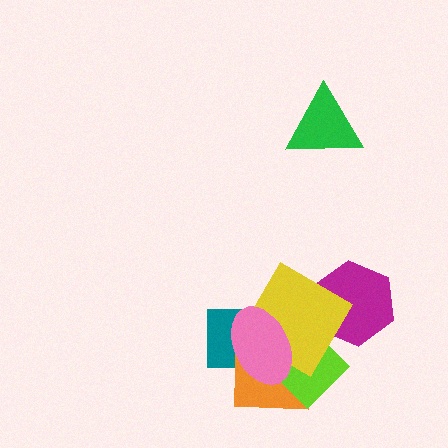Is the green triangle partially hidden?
No, no other shape covers it.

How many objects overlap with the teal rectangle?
4 objects overlap with the teal rectangle.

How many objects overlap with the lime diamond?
4 objects overlap with the lime diamond.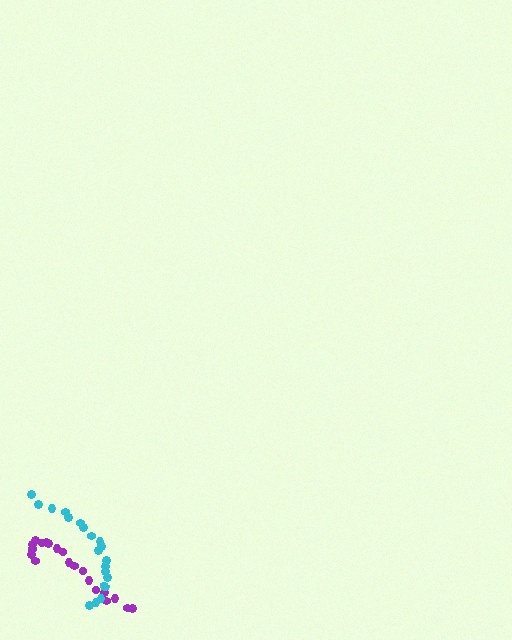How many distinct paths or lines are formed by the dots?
There are 2 distinct paths.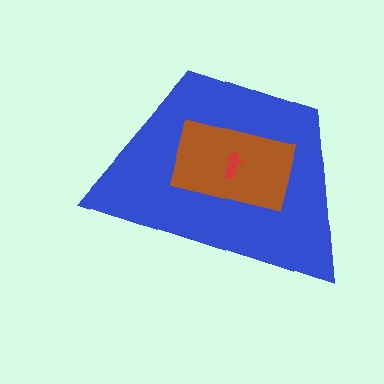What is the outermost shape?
The blue trapezoid.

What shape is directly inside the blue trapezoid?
The brown rectangle.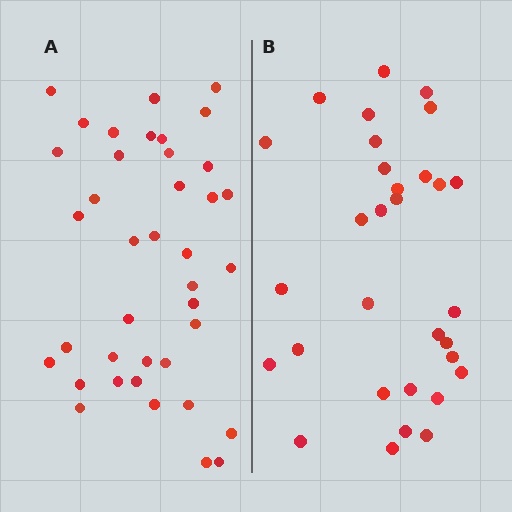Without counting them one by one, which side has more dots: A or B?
Region A (the left region) has more dots.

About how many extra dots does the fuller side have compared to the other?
Region A has roughly 8 or so more dots than region B.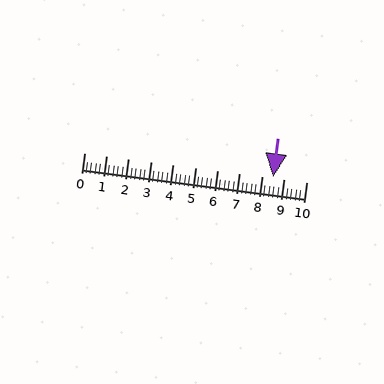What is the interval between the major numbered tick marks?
The major tick marks are spaced 1 units apart.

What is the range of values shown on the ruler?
The ruler shows values from 0 to 10.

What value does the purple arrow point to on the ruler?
The purple arrow points to approximately 8.5.